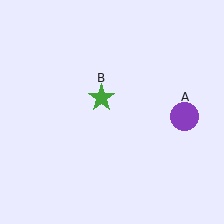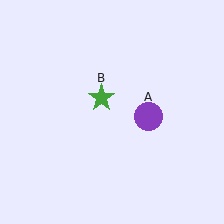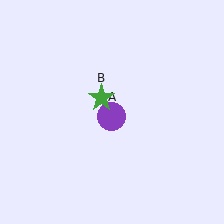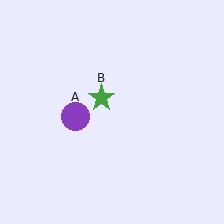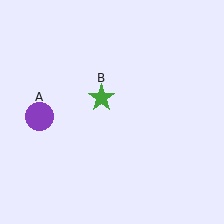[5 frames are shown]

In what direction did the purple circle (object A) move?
The purple circle (object A) moved left.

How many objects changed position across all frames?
1 object changed position: purple circle (object A).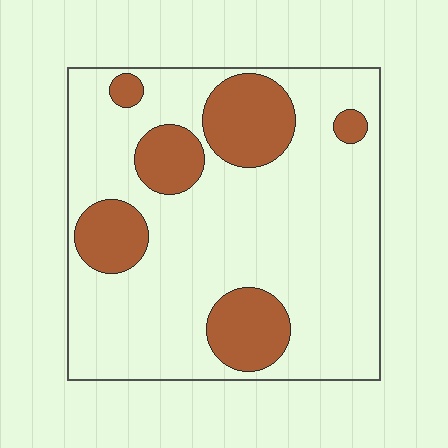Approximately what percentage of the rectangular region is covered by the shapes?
Approximately 25%.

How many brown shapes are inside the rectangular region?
6.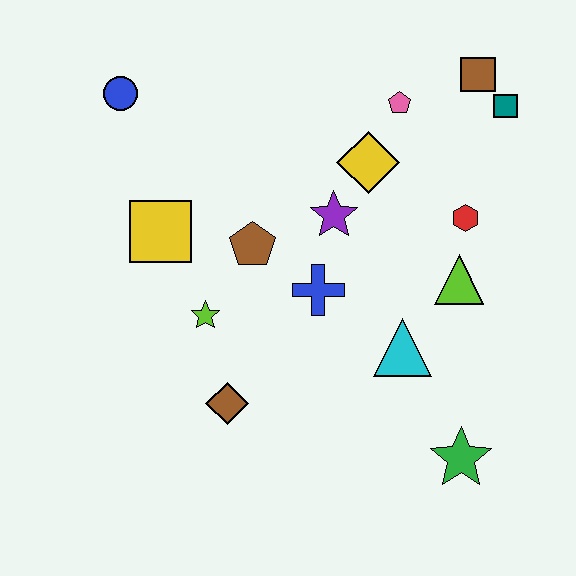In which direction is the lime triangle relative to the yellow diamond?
The lime triangle is below the yellow diamond.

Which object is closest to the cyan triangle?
The lime triangle is closest to the cyan triangle.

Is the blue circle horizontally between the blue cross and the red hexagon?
No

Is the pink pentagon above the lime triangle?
Yes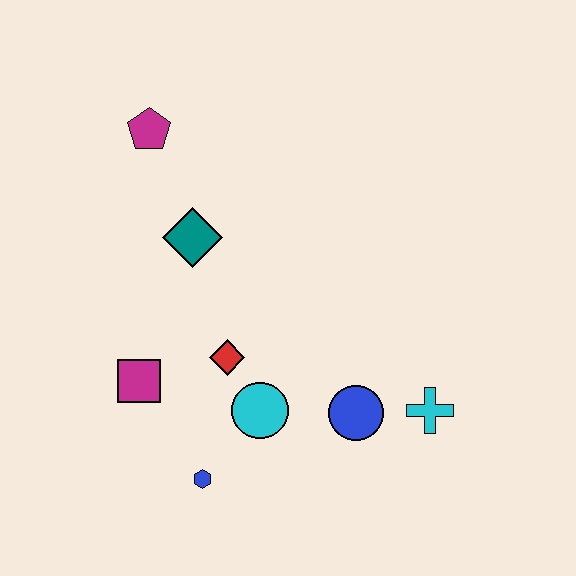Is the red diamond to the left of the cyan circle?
Yes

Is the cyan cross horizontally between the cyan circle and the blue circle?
No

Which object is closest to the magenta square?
The red diamond is closest to the magenta square.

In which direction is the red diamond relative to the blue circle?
The red diamond is to the left of the blue circle.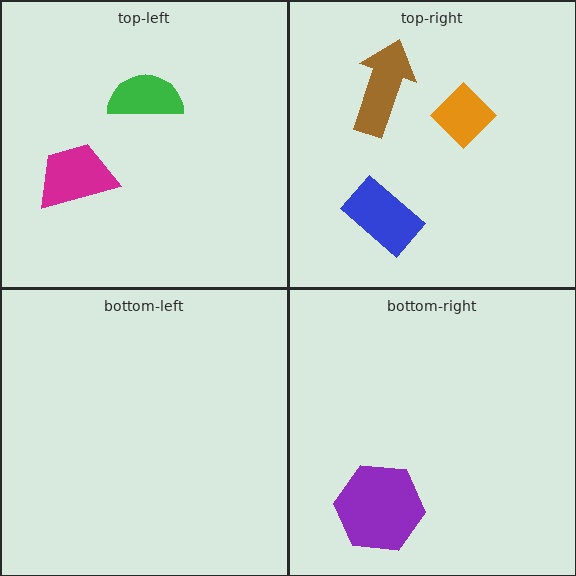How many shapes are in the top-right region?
3.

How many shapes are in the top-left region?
2.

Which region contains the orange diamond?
The top-right region.